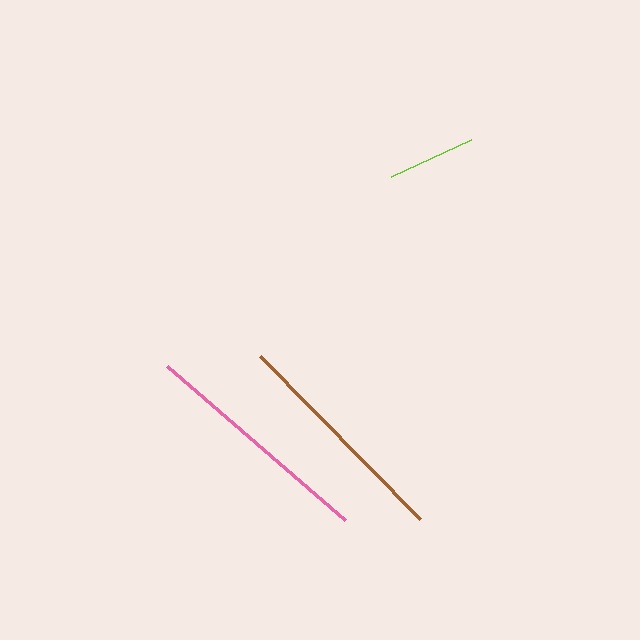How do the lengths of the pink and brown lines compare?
The pink and brown lines are approximately the same length.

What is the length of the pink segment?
The pink segment is approximately 235 pixels long.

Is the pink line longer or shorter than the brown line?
The pink line is longer than the brown line.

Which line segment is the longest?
The pink line is the longest at approximately 235 pixels.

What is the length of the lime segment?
The lime segment is approximately 89 pixels long.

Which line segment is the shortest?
The lime line is the shortest at approximately 89 pixels.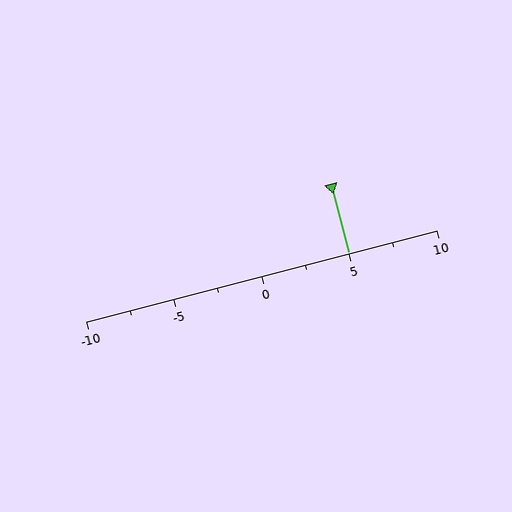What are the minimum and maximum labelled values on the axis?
The axis runs from -10 to 10.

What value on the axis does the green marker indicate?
The marker indicates approximately 5.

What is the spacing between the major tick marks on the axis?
The major ticks are spaced 5 apart.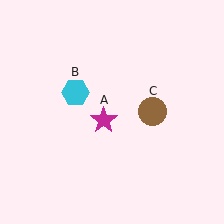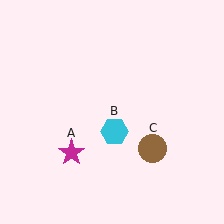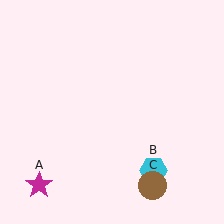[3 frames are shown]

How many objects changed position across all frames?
3 objects changed position: magenta star (object A), cyan hexagon (object B), brown circle (object C).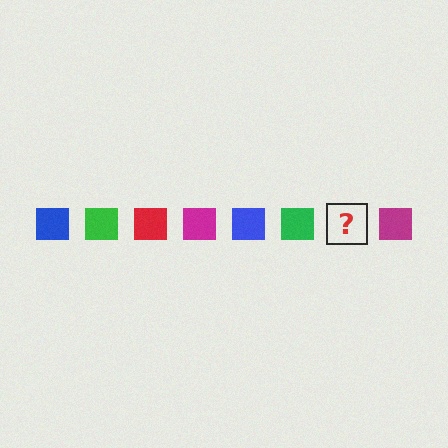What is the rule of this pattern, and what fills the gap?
The rule is that the pattern cycles through blue, green, red, magenta squares. The gap should be filled with a red square.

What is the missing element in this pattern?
The missing element is a red square.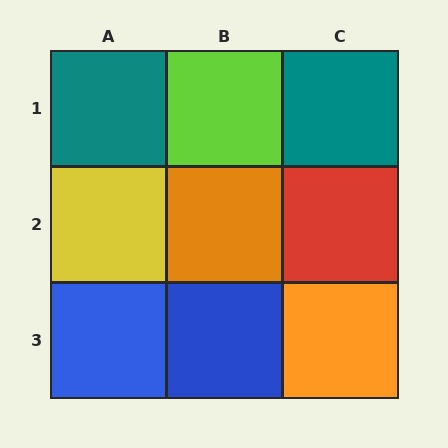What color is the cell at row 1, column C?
Teal.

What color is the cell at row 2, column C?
Red.